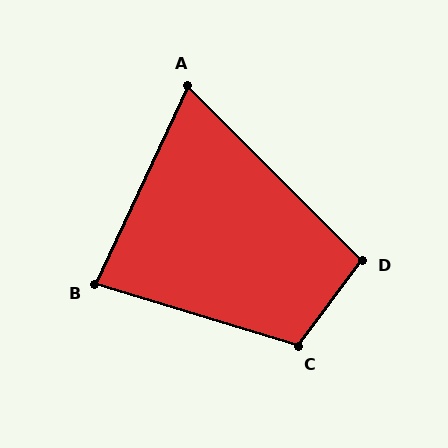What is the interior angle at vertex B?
Approximately 82 degrees (acute).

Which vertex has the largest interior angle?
C, at approximately 110 degrees.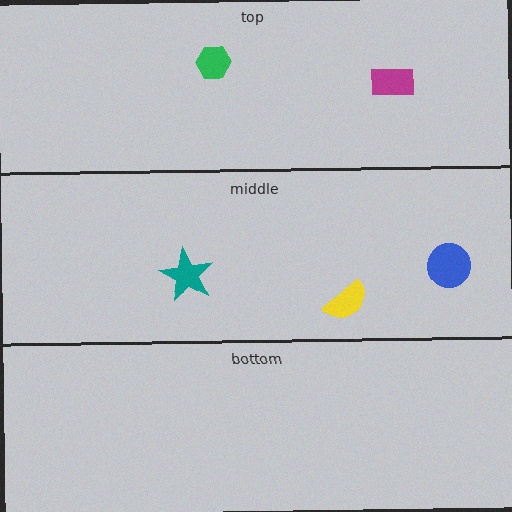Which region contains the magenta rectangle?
The top region.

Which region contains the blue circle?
The middle region.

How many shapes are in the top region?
2.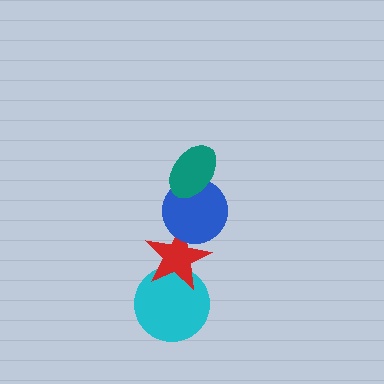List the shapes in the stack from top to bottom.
From top to bottom: the teal ellipse, the blue circle, the red star, the cyan circle.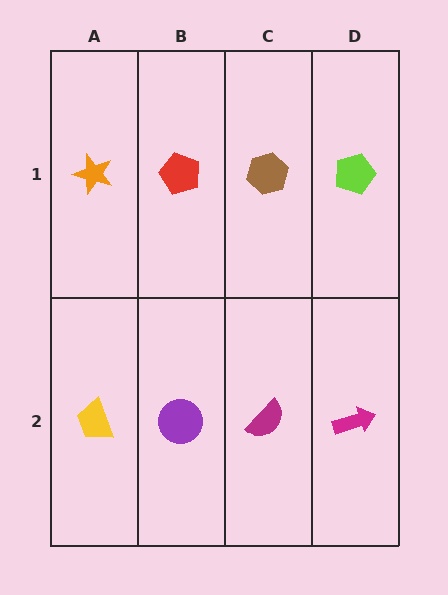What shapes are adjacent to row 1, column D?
A magenta arrow (row 2, column D), a brown hexagon (row 1, column C).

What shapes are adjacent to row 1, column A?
A yellow trapezoid (row 2, column A), a red pentagon (row 1, column B).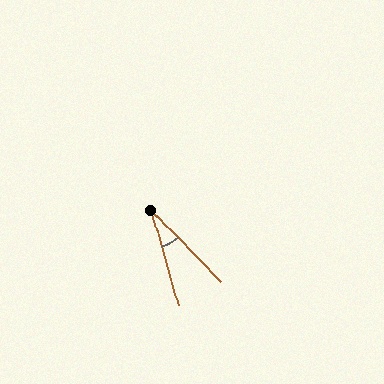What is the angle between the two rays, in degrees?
Approximately 28 degrees.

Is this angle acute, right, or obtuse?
It is acute.